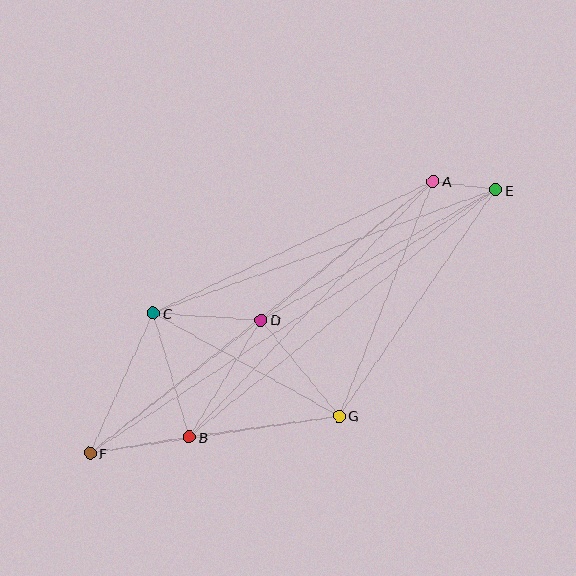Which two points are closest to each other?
Points A and E are closest to each other.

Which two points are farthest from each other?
Points E and F are farthest from each other.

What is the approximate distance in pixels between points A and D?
The distance between A and D is approximately 221 pixels.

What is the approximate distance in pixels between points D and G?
The distance between D and G is approximately 124 pixels.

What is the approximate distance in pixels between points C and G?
The distance between C and G is approximately 212 pixels.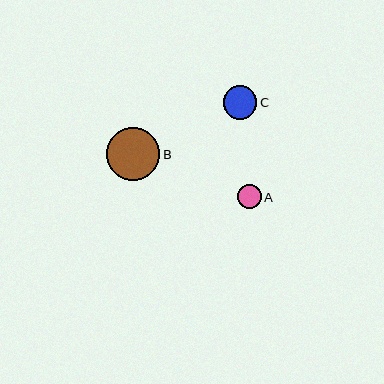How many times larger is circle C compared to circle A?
Circle C is approximately 1.4 times the size of circle A.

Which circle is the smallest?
Circle A is the smallest with a size of approximately 24 pixels.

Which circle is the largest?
Circle B is the largest with a size of approximately 53 pixels.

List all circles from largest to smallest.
From largest to smallest: B, C, A.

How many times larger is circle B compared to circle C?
Circle B is approximately 1.6 times the size of circle C.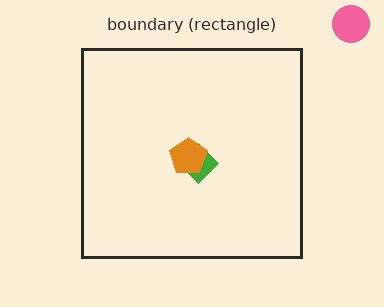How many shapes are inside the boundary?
2 inside, 1 outside.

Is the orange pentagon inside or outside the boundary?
Inside.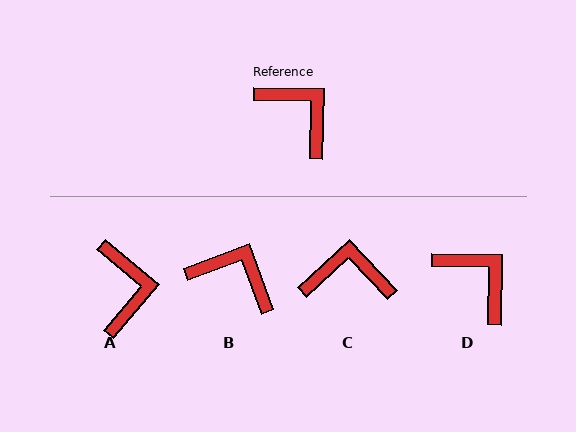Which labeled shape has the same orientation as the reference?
D.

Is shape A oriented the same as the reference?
No, it is off by about 39 degrees.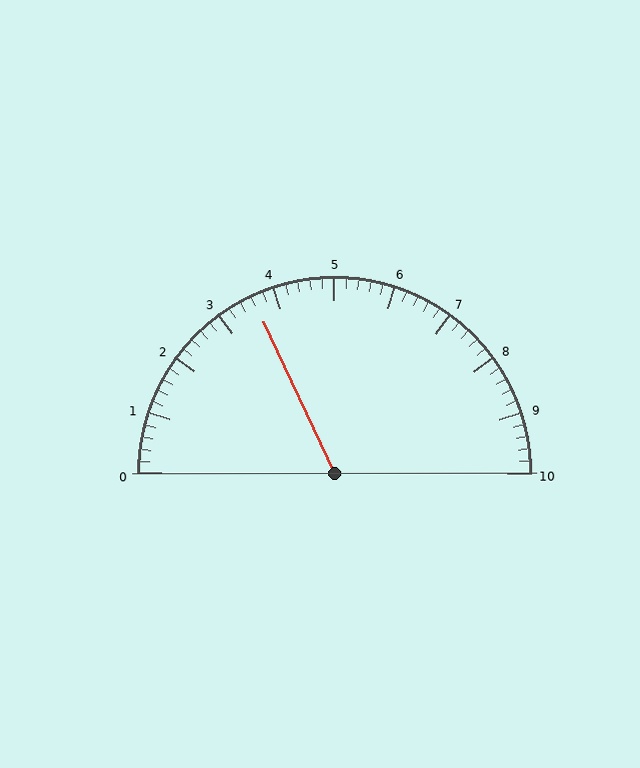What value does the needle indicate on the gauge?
The needle indicates approximately 3.6.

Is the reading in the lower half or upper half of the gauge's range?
The reading is in the lower half of the range (0 to 10).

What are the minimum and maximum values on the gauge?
The gauge ranges from 0 to 10.